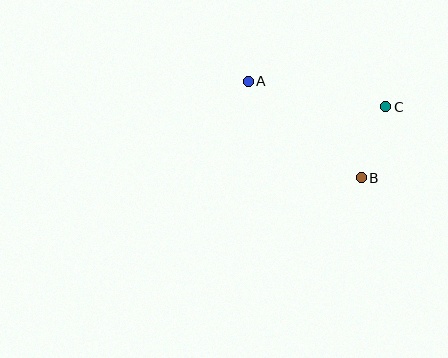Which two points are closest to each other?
Points B and C are closest to each other.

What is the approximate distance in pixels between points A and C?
The distance between A and C is approximately 140 pixels.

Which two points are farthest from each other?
Points A and B are farthest from each other.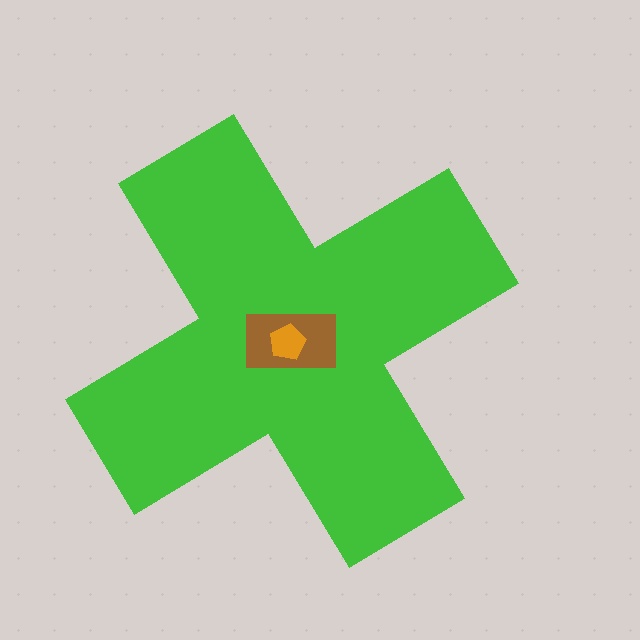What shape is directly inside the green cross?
The brown rectangle.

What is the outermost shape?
The green cross.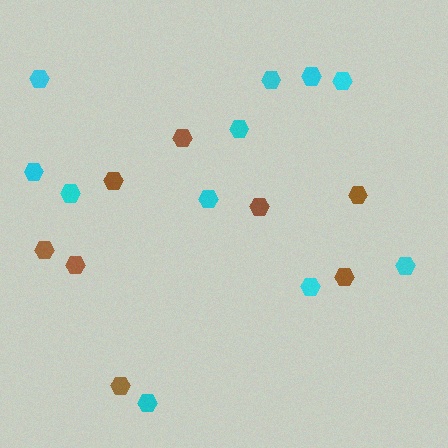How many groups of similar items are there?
There are 2 groups: one group of brown hexagons (8) and one group of cyan hexagons (11).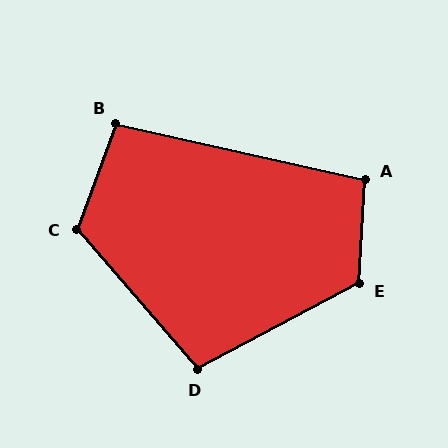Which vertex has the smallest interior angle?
B, at approximately 98 degrees.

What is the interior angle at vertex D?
Approximately 103 degrees (obtuse).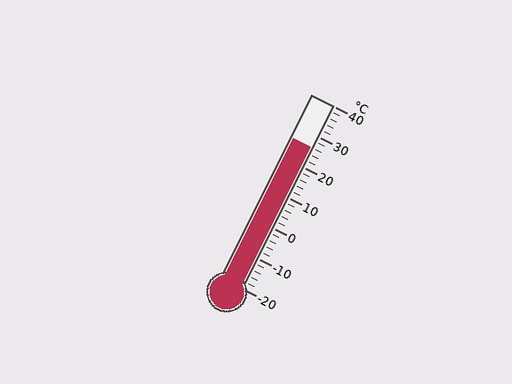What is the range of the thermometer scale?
The thermometer scale ranges from -20°C to 40°C.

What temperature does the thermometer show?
The thermometer shows approximately 26°C.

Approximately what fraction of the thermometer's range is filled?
The thermometer is filled to approximately 75% of its range.